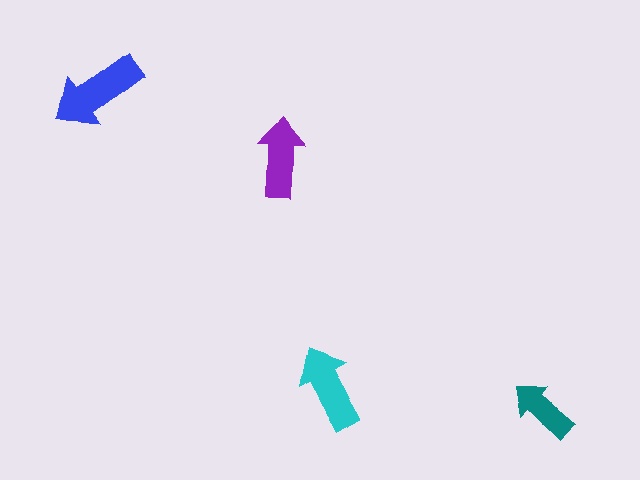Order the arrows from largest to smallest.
the blue one, the cyan one, the purple one, the teal one.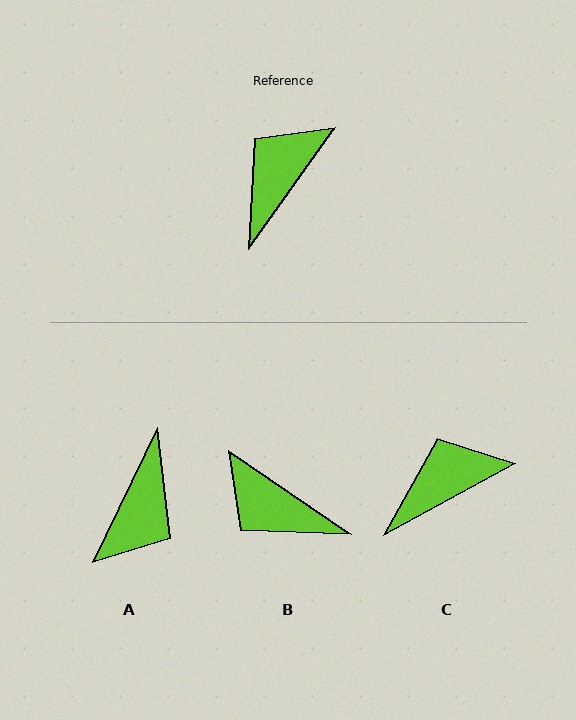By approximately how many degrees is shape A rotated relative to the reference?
Approximately 170 degrees clockwise.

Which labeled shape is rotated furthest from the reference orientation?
A, about 170 degrees away.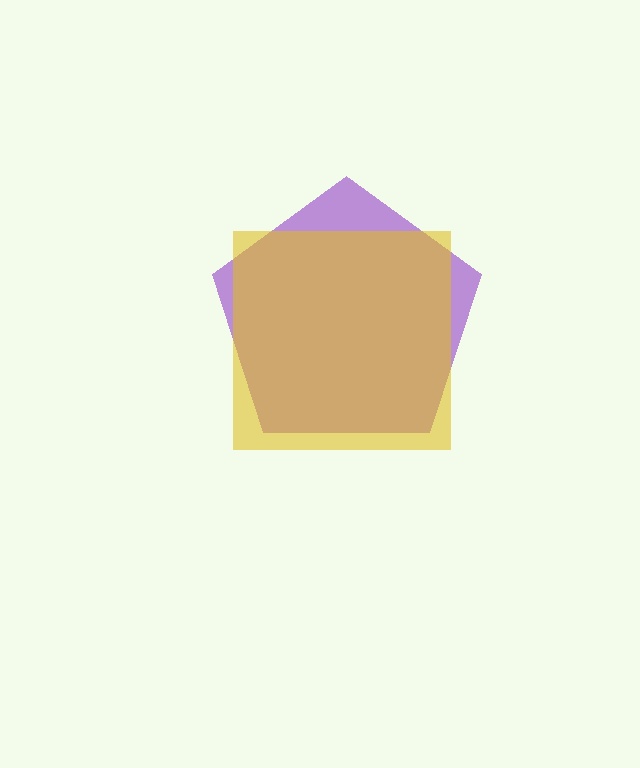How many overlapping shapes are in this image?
There are 2 overlapping shapes in the image.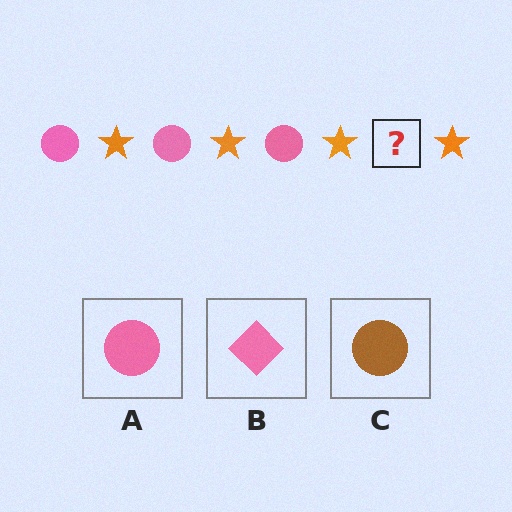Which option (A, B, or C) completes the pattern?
A.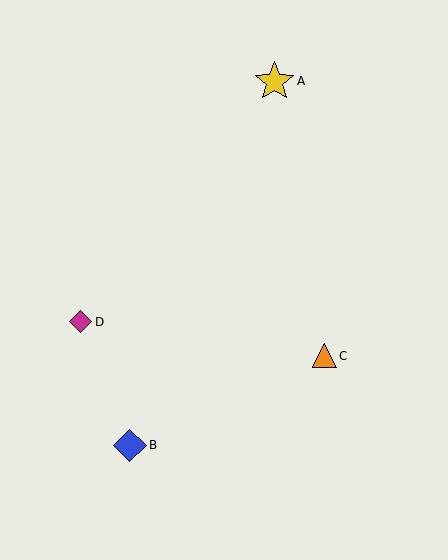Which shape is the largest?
The yellow star (labeled A) is the largest.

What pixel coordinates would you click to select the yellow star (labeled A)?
Click at (275, 81) to select the yellow star A.